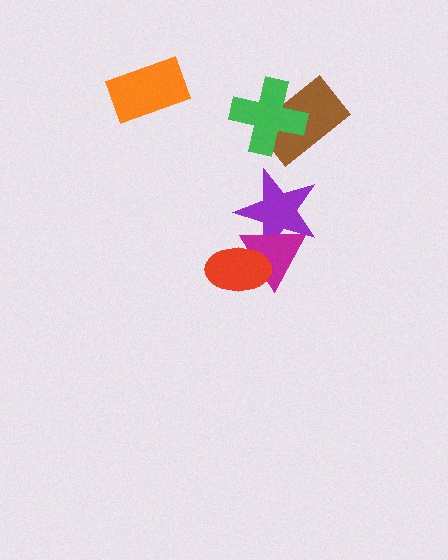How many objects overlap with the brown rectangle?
1 object overlaps with the brown rectangle.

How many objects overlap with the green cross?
1 object overlaps with the green cross.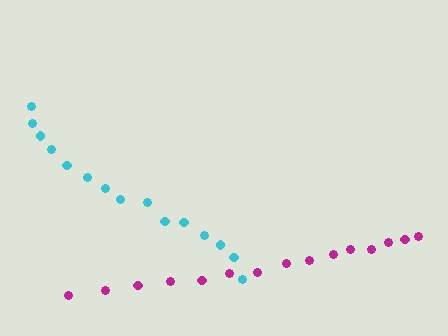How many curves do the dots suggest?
There are 2 distinct paths.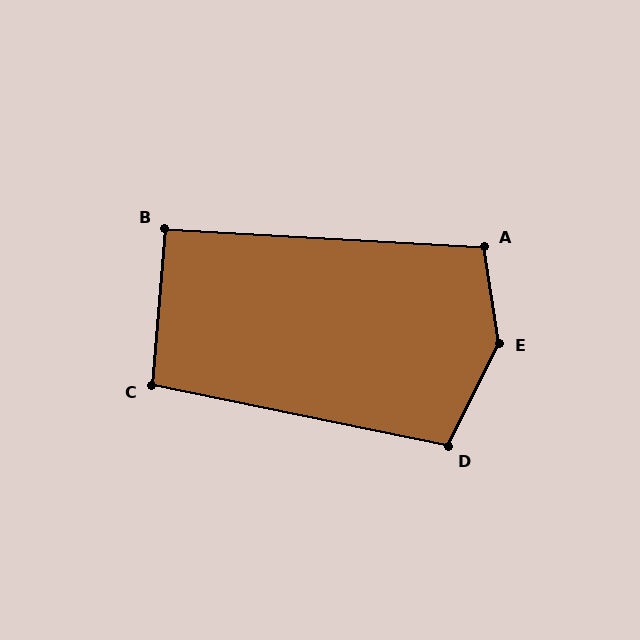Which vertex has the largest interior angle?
E, at approximately 146 degrees.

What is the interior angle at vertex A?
Approximately 101 degrees (obtuse).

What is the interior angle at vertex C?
Approximately 97 degrees (obtuse).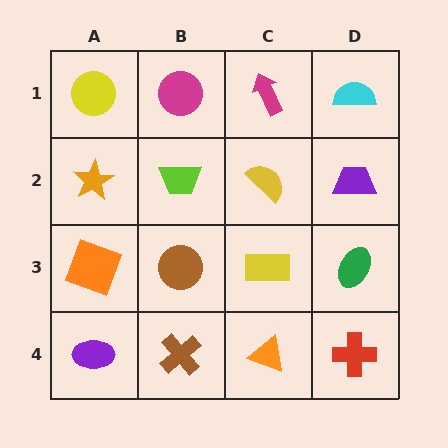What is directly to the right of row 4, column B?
An orange triangle.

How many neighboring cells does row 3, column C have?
4.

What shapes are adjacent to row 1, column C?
A yellow semicircle (row 2, column C), a magenta circle (row 1, column B), a cyan semicircle (row 1, column D).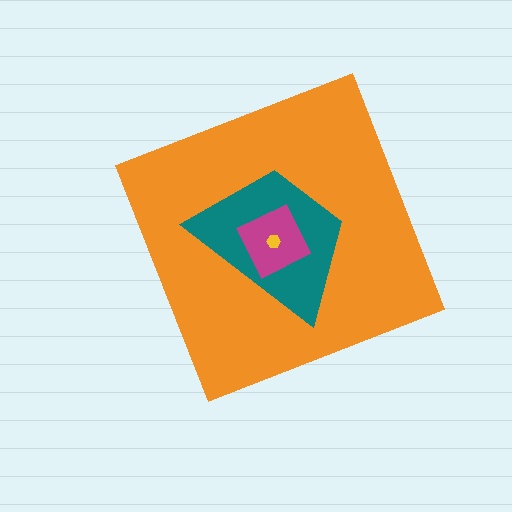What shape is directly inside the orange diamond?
The teal trapezoid.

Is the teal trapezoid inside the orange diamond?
Yes.